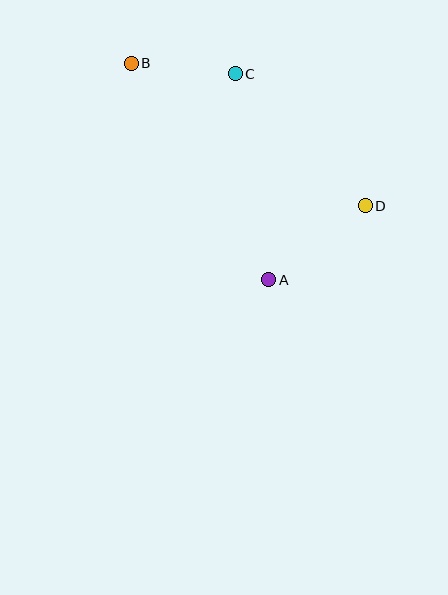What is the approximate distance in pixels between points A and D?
The distance between A and D is approximately 122 pixels.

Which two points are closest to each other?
Points B and C are closest to each other.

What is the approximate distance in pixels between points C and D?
The distance between C and D is approximately 185 pixels.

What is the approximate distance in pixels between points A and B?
The distance between A and B is approximately 256 pixels.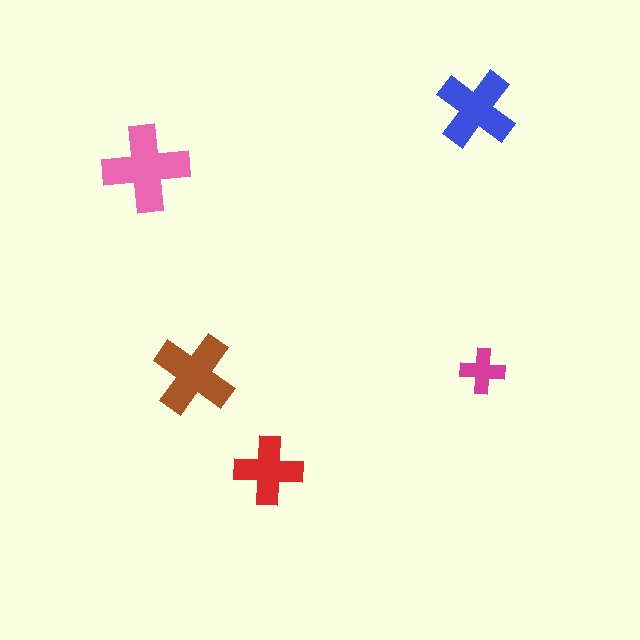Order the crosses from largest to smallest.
the pink one, the brown one, the blue one, the red one, the magenta one.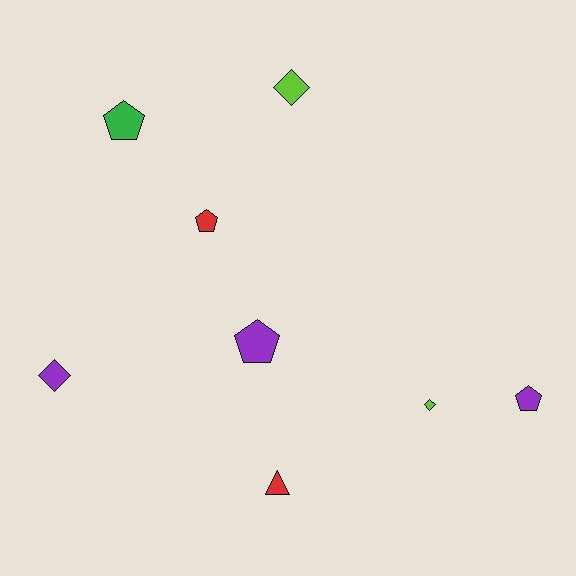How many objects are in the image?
There are 8 objects.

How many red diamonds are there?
There are no red diamonds.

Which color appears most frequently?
Purple, with 3 objects.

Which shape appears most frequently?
Pentagon, with 4 objects.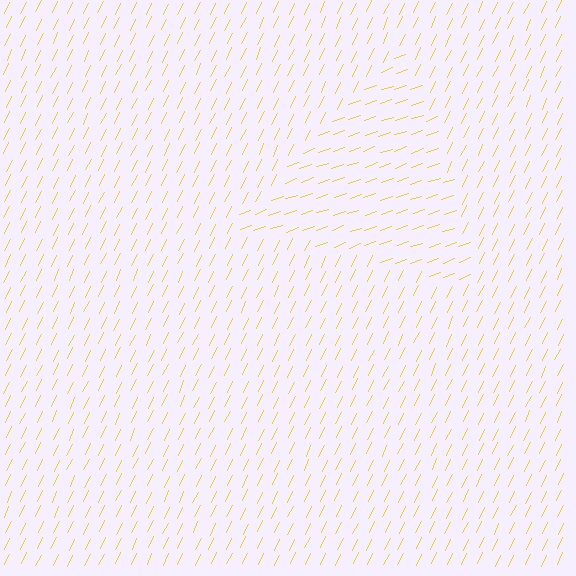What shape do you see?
I see a triangle.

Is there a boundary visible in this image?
Yes, there is a texture boundary formed by a change in line orientation.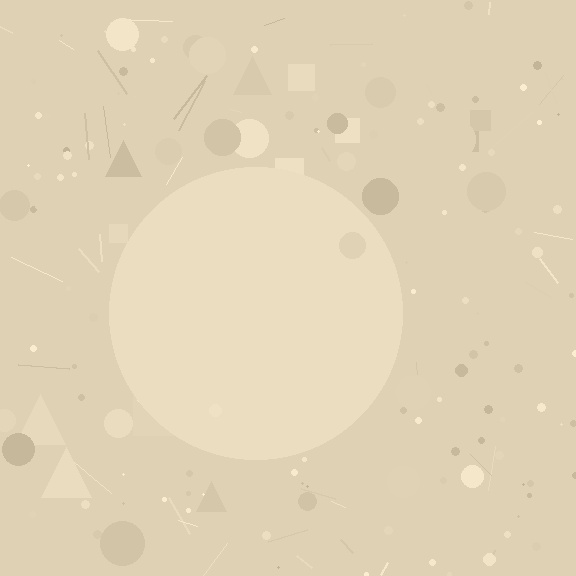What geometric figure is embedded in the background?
A circle is embedded in the background.